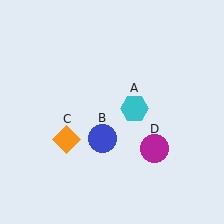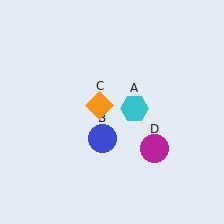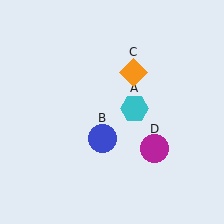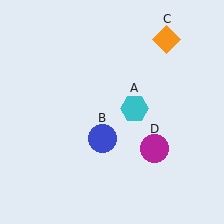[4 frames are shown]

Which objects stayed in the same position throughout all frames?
Cyan hexagon (object A) and blue circle (object B) and magenta circle (object D) remained stationary.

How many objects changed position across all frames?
1 object changed position: orange diamond (object C).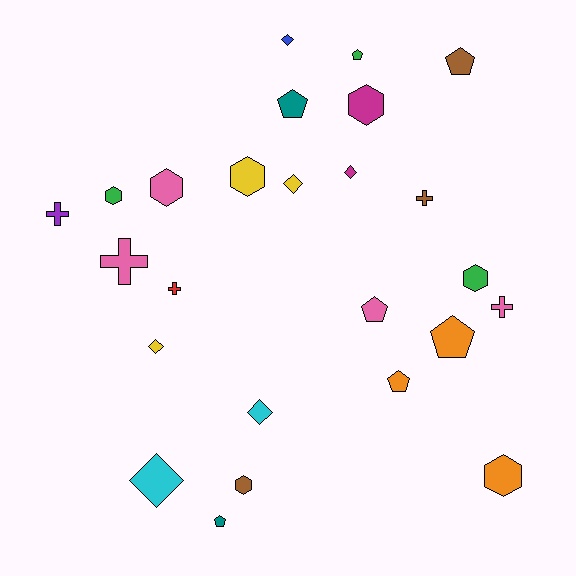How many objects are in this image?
There are 25 objects.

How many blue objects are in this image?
There is 1 blue object.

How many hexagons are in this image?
There are 7 hexagons.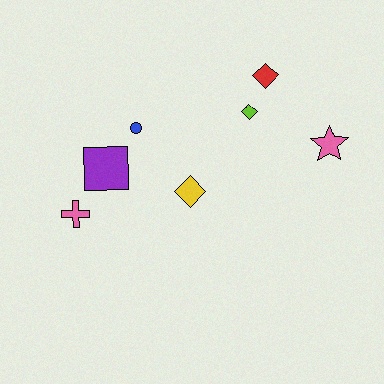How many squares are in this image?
There is 1 square.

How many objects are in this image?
There are 7 objects.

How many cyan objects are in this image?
There are no cyan objects.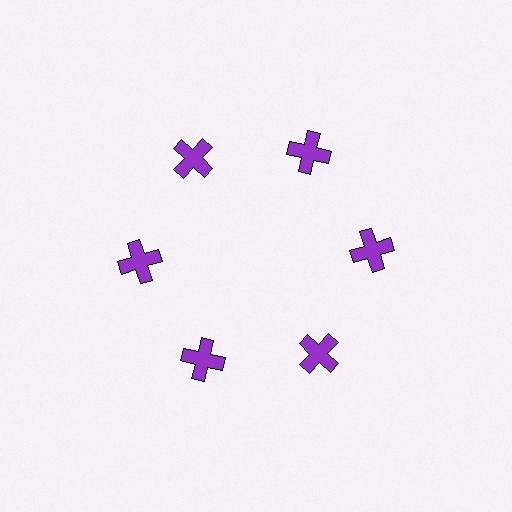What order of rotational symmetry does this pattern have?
This pattern has 6-fold rotational symmetry.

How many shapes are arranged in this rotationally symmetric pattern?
There are 6 shapes, arranged in 6 groups of 1.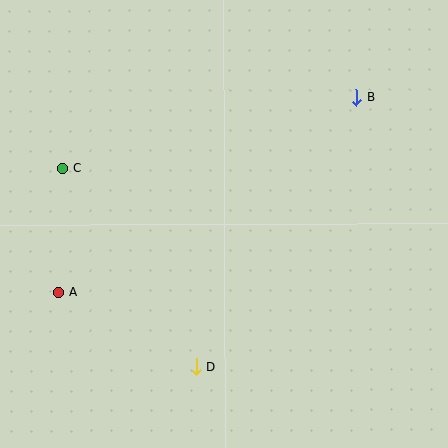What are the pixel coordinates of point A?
Point A is at (59, 292).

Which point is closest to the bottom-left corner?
Point A is closest to the bottom-left corner.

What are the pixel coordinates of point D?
Point D is at (196, 367).